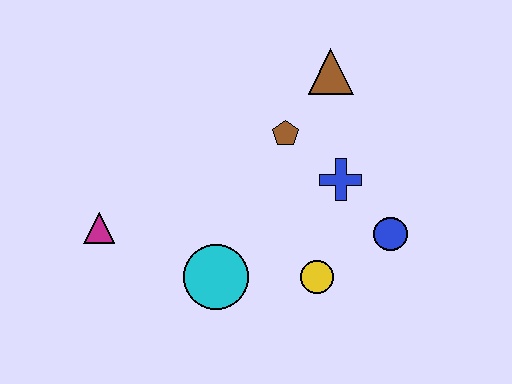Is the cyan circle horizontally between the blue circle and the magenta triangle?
Yes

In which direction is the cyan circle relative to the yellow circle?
The cyan circle is to the left of the yellow circle.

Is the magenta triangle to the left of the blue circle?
Yes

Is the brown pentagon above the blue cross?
Yes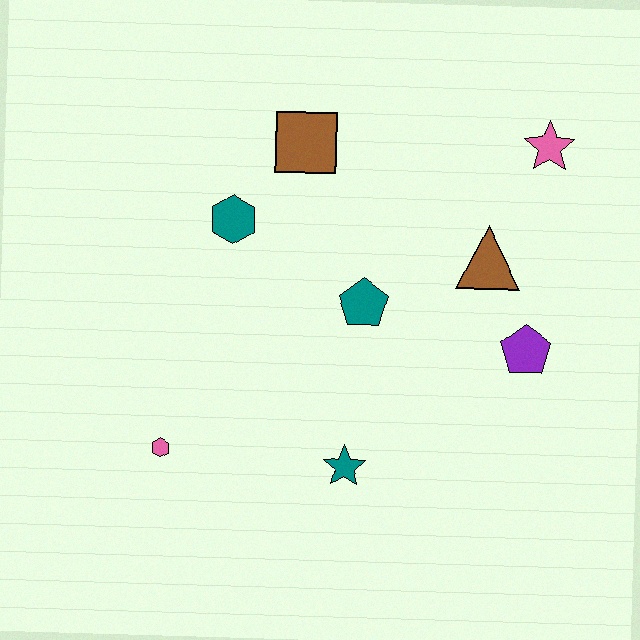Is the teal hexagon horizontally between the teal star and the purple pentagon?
No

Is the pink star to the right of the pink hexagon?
Yes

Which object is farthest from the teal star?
The pink star is farthest from the teal star.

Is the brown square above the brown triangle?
Yes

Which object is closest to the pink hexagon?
The teal star is closest to the pink hexagon.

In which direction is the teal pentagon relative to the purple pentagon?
The teal pentagon is to the left of the purple pentagon.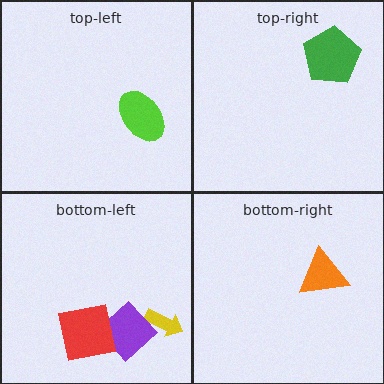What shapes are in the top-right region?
The green pentagon.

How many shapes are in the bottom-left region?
3.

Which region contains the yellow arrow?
The bottom-left region.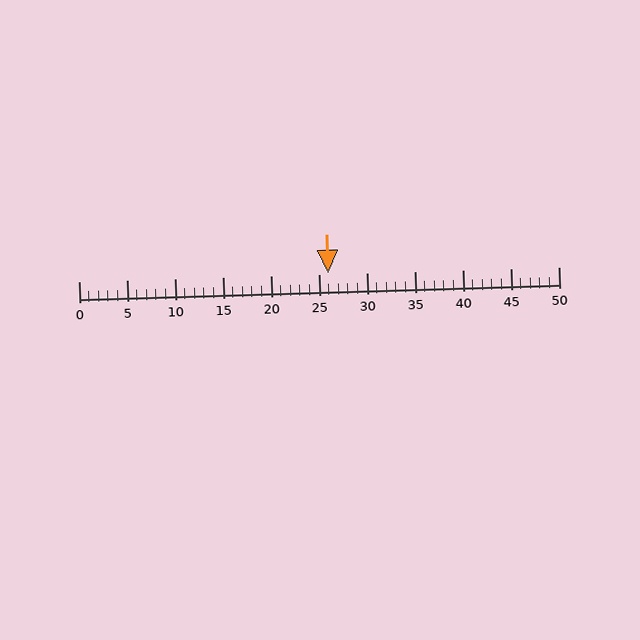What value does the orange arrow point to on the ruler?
The orange arrow points to approximately 26.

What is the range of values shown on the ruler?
The ruler shows values from 0 to 50.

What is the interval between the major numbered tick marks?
The major tick marks are spaced 5 units apart.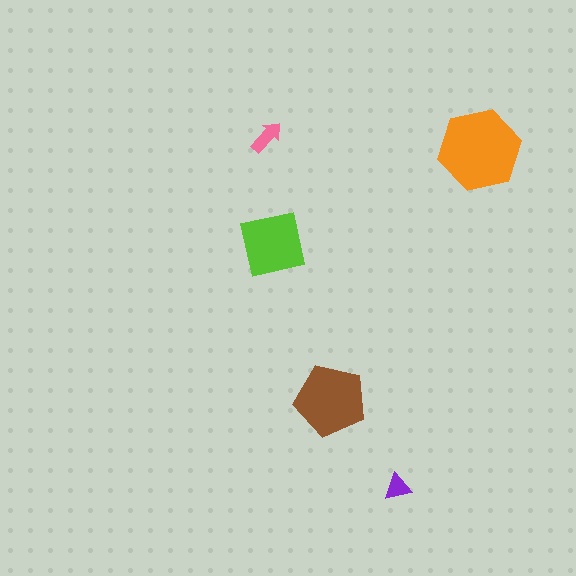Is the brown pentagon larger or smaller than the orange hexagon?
Smaller.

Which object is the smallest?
The purple triangle.